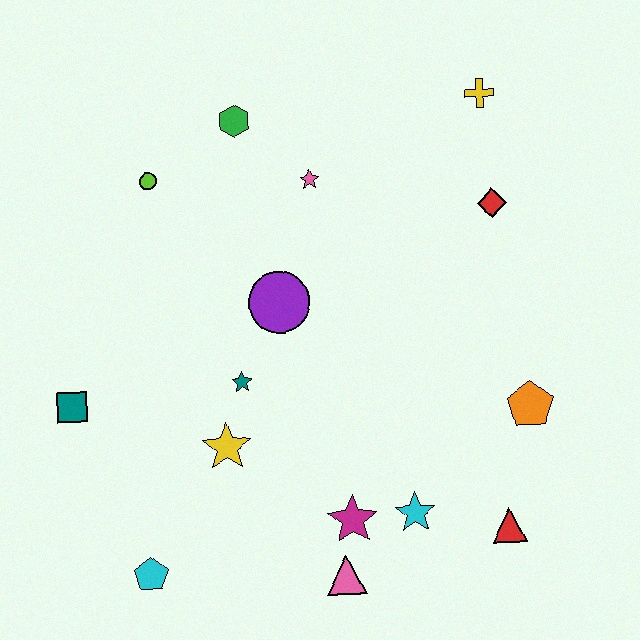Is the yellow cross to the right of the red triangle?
No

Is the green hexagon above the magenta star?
Yes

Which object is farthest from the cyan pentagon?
The yellow cross is farthest from the cyan pentagon.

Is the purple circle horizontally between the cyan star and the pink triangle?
No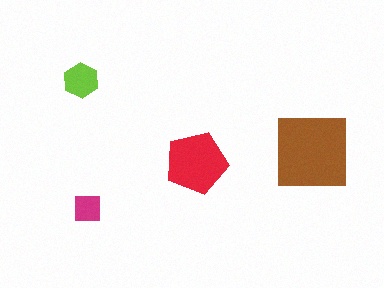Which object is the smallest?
The magenta square.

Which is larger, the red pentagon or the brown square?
The brown square.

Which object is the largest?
The brown square.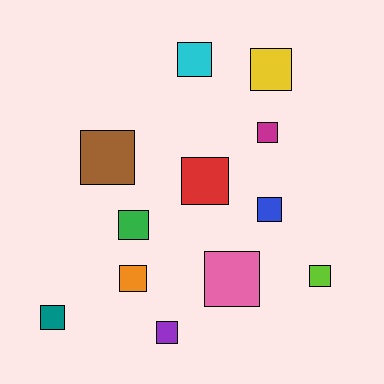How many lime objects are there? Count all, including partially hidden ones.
There is 1 lime object.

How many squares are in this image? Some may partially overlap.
There are 12 squares.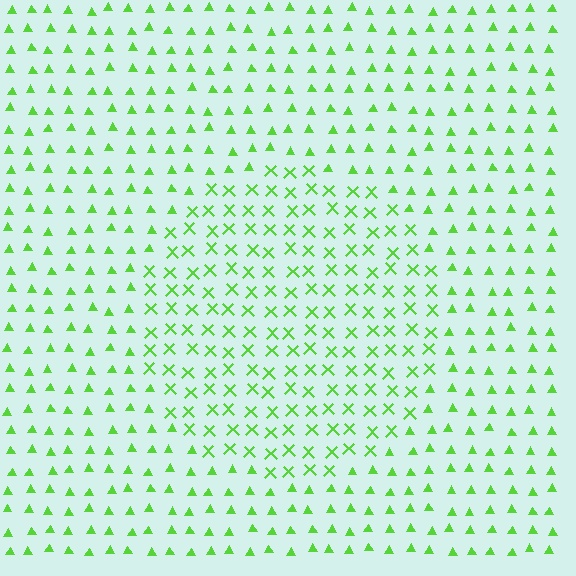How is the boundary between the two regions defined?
The boundary is defined by a change in element shape: X marks inside vs. triangles outside. All elements share the same color and spacing.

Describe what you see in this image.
The image is filled with small lime elements arranged in a uniform grid. A circle-shaped region contains X marks, while the surrounding area contains triangles. The boundary is defined purely by the change in element shape.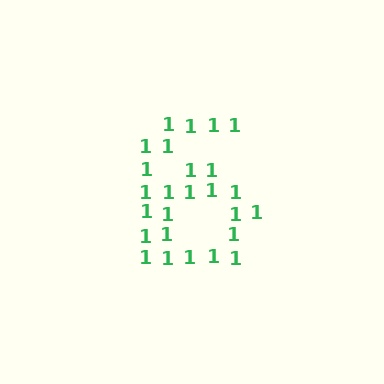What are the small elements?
The small elements are digit 1's.